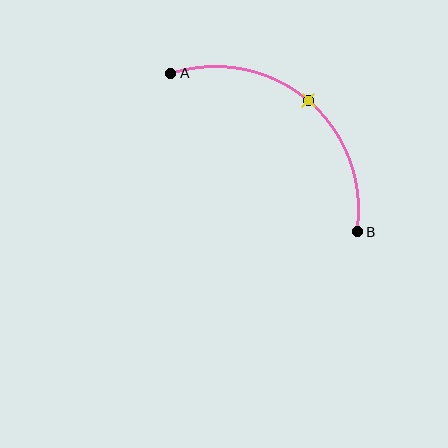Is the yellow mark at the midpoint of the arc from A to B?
Yes. The yellow mark lies on the arc at equal arc-length from both A and B — it is the arc midpoint.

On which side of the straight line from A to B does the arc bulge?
The arc bulges above and to the right of the straight line connecting A and B.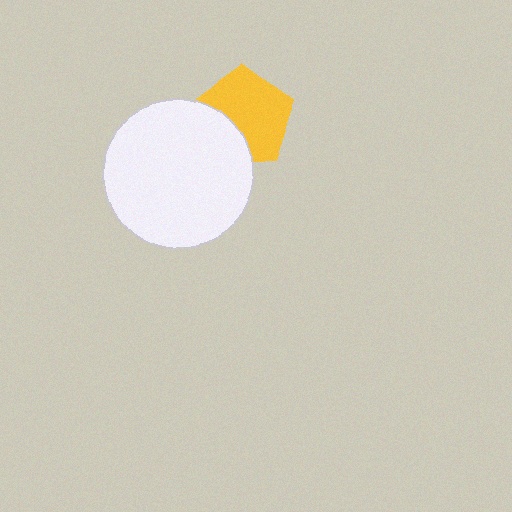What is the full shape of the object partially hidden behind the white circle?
The partially hidden object is a yellow pentagon.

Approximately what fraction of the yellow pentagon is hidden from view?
Roughly 31% of the yellow pentagon is hidden behind the white circle.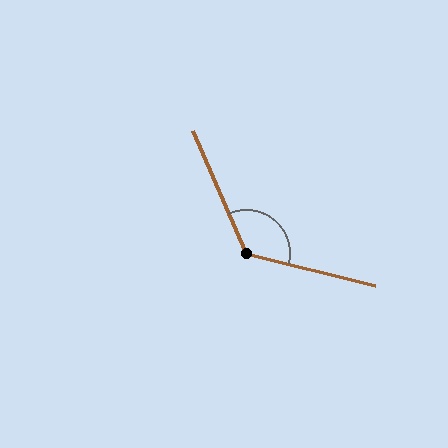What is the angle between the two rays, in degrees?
Approximately 127 degrees.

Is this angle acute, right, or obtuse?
It is obtuse.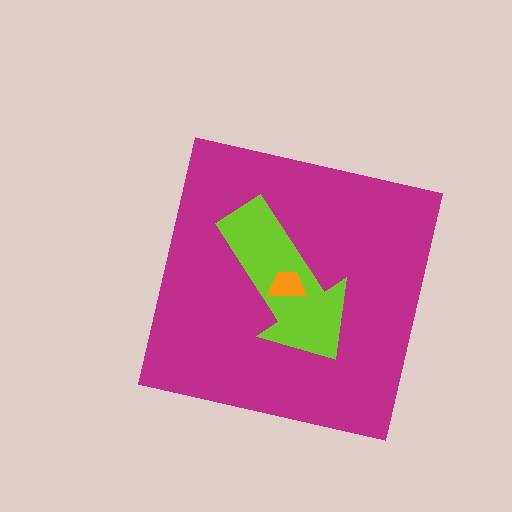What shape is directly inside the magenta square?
The lime arrow.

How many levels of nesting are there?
3.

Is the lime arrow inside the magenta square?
Yes.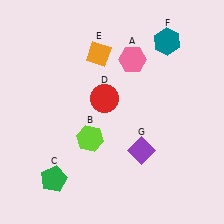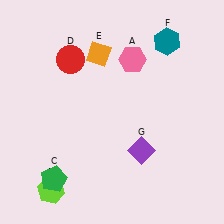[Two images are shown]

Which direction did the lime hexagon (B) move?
The lime hexagon (B) moved down.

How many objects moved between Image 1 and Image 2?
2 objects moved between the two images.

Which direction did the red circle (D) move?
The red circle (D) moved up.